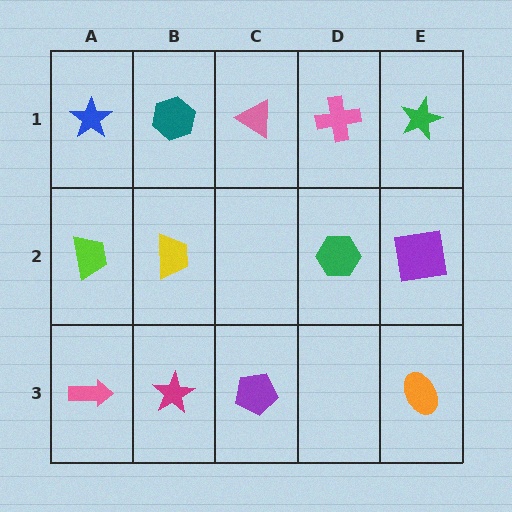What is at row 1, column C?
A pink triangle.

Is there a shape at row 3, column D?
No, that cell is empty.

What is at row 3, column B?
A magenta star.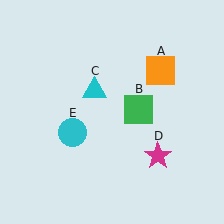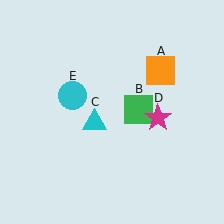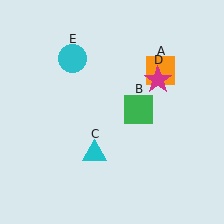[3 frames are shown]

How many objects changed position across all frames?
3 objects changed position: cyan triangle (object C), magenta star (object D), cyan circle (object E).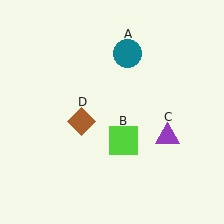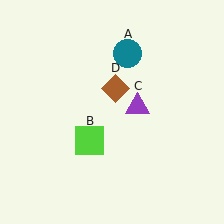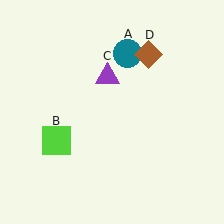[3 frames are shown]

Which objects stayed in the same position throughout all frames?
Teal circle (object A) remained stationary.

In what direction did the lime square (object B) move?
The lime square (object B) moved left.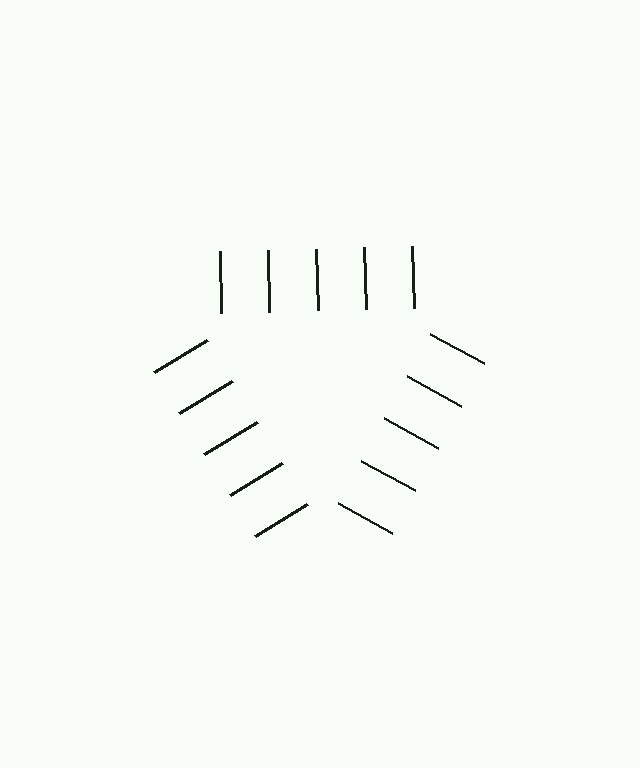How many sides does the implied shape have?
3 sides — the line-ends trace a triangle.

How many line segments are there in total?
15 — 5 along each of the 3 edges.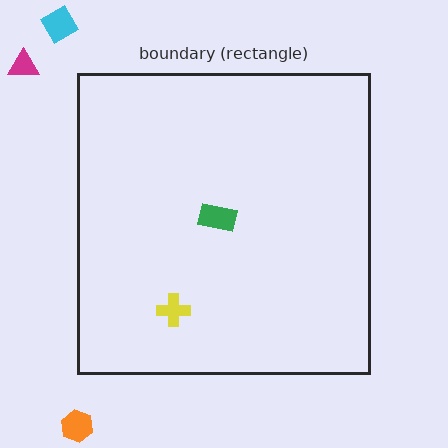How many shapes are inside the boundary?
2 inside, 3 outside.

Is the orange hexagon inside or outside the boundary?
Outside.